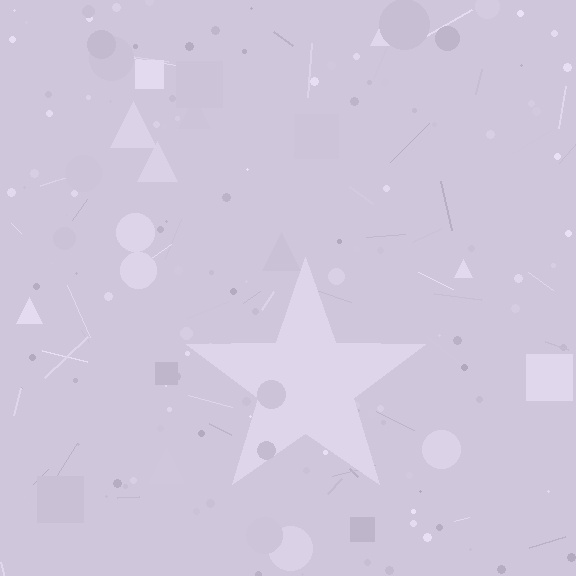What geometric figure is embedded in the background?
A star is embedded in the background.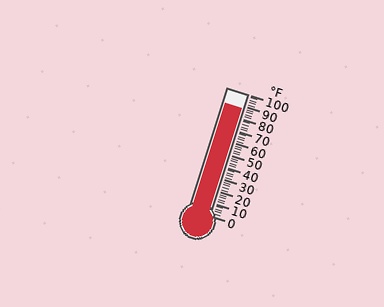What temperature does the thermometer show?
The thermometer shows approximately 88°F.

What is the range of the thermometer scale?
The thermometer scale ranges from 0°F to 100°F.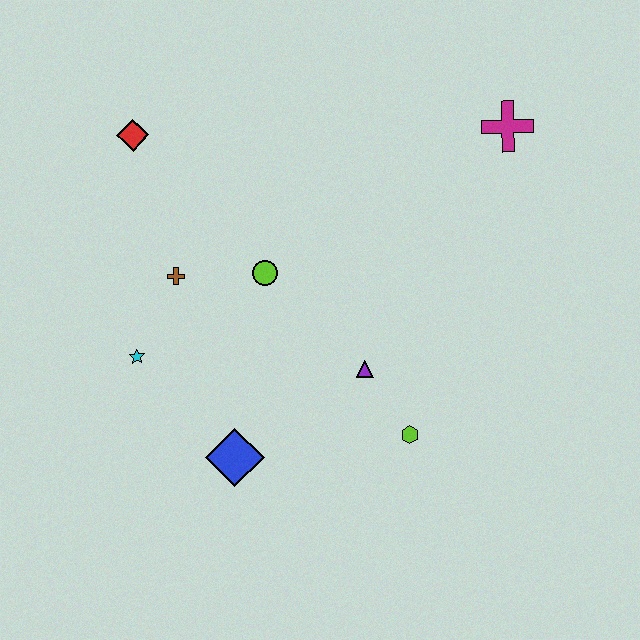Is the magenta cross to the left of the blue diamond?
No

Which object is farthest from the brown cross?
The magenta cross is farthest from the brown cross.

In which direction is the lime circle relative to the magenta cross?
The lime circle is to the left of the magenta cross.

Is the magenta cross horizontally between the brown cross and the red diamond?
No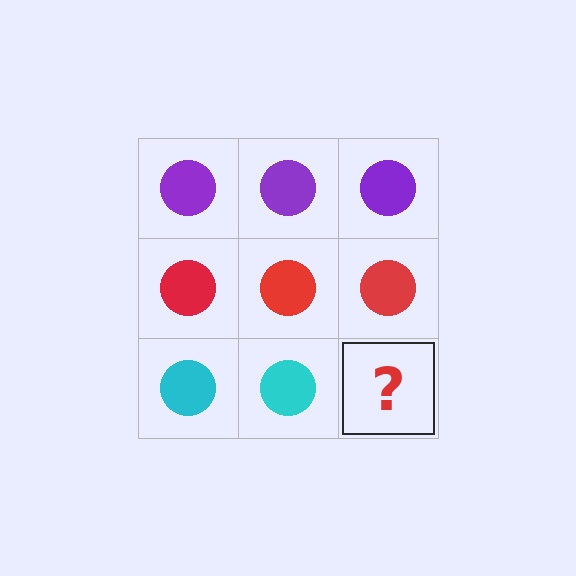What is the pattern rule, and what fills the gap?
The rule is that each row has a consistent color. The gap should be filled with a cyan circle.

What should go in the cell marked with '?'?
The missing cell should contain a cyan circle.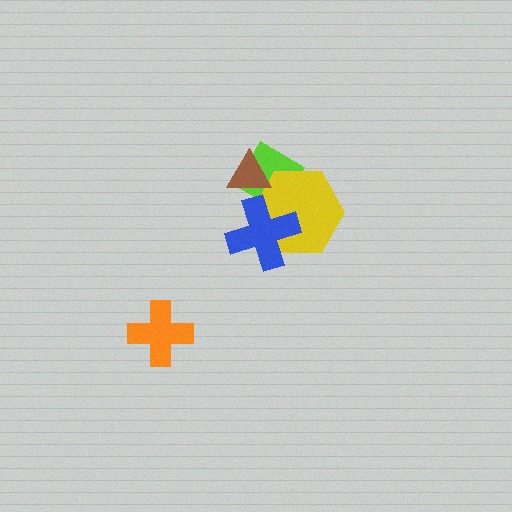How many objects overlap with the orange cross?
0 objects overlap with the orange cross.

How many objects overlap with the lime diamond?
3 objects overlap with the lime diamond.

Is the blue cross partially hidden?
No, no other shape covers it.